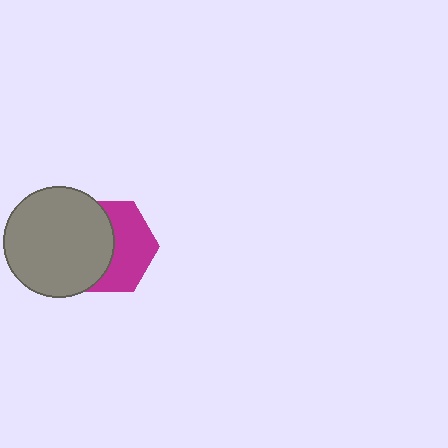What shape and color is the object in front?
The object in front is a gray circle.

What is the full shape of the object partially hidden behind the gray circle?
The partially hidden object is a magenta hexagon.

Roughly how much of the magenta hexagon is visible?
About half of it is visible (roughly 50%).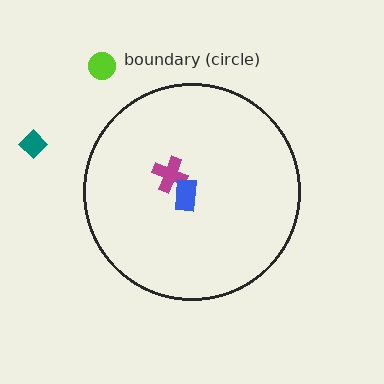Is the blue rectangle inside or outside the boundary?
Inside.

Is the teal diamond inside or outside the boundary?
Outside.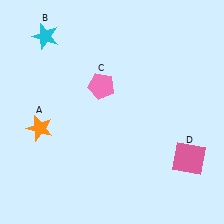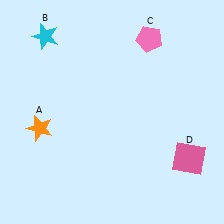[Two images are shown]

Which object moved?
The pink pentagon (C) moved right.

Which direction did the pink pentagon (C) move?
The pink pentagon (C) moved right.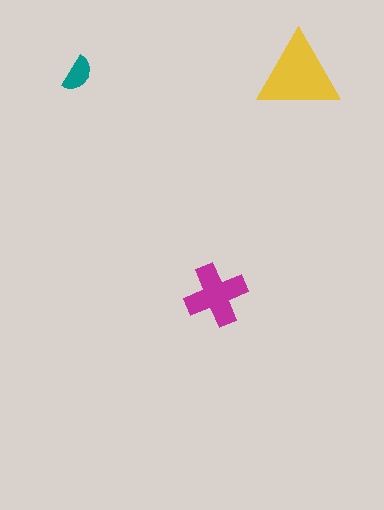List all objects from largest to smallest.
The yellow triangle, the magenta cross, the teal semicircle.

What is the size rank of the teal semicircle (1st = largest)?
3rd.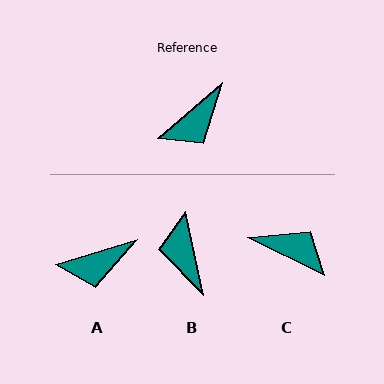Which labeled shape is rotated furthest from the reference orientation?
B, about 119 degrees away.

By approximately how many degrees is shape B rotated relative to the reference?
Approximately 119 degrees clockwise.